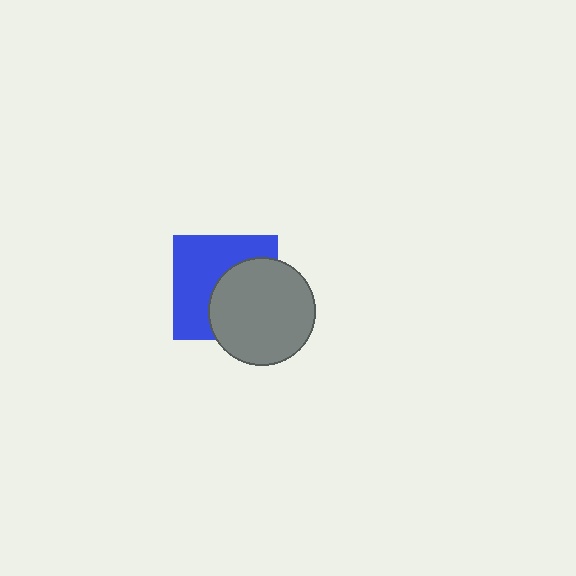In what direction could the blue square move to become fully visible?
The blue square could move toward the upper-left. That would shift it out from behind the gray circle entirely.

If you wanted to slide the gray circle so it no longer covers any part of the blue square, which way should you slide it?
Slide it toward the lower-right — that is the most direct way to separate the two shapes.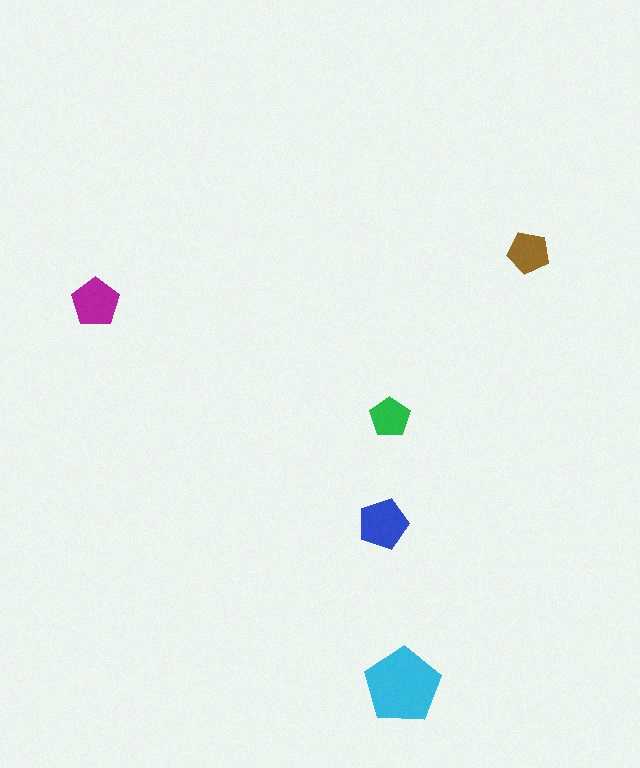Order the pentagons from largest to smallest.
the cyan one, the blue one, the magenta one, the brown one, the green one.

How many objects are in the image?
There are 5 objects in the image.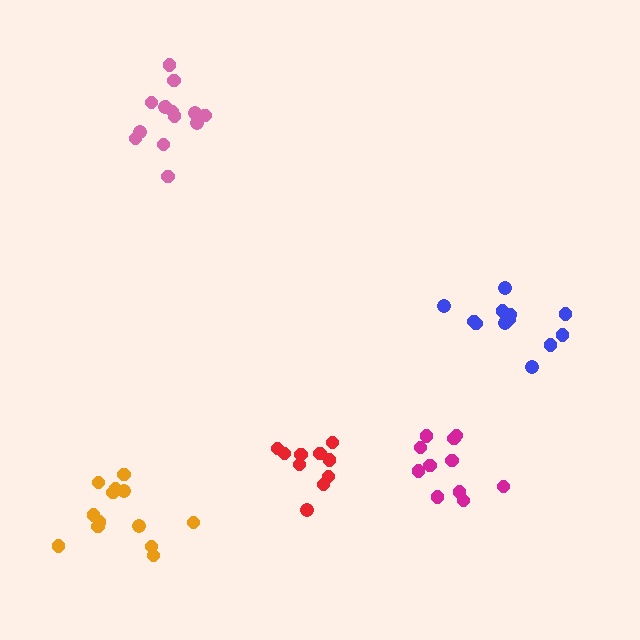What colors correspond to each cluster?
The clusters are colored: orange, magenta, pink, red, blue.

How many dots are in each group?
Group 1: 13 dots, Group 2: 11 dots, Group 3: 14 dots, Group 4: 10 dots, Group 5: 12 dots (60 total).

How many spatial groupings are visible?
There are 5 spatial groupings.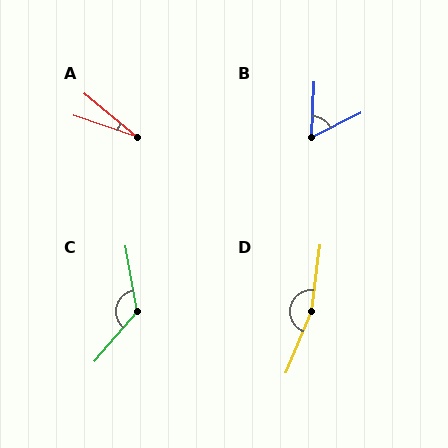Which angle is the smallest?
A, at approximately 21 degrees.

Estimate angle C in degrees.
Approximately 129 degrees.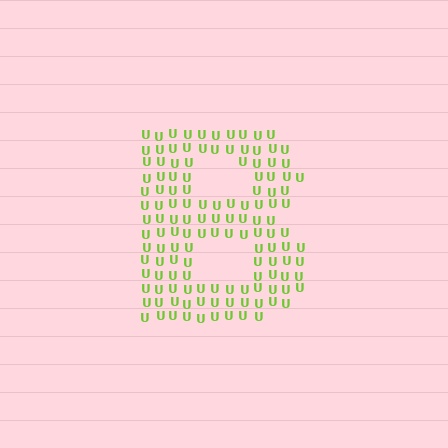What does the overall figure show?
The overall figure shows the letter B.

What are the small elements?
The small elements are letter U's.